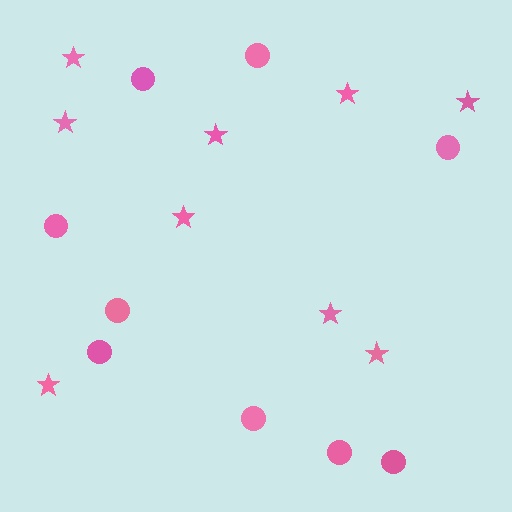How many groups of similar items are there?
There are 2 groups: one group of stars (9) and one group of circles (9).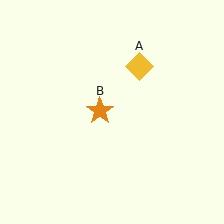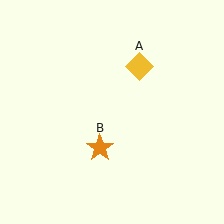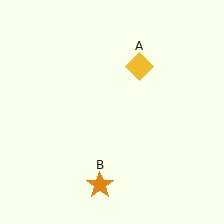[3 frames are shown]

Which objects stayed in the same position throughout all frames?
Yellow diamond (object A) remained stationary.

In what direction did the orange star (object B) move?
The orange star (object B) moved down.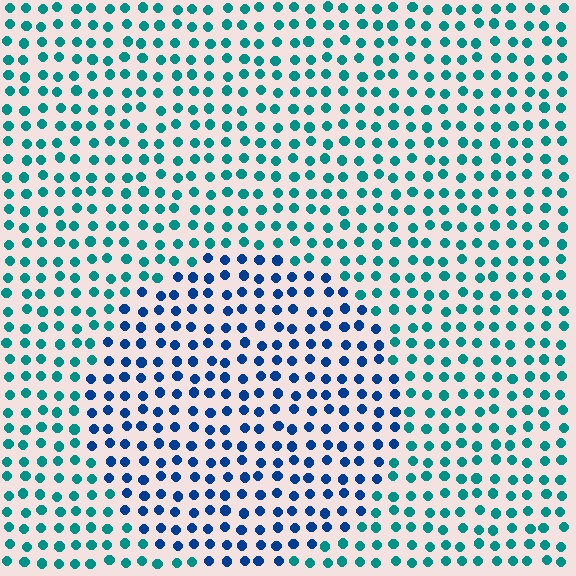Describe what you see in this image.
The image is filled with small teal elements in a uniform arrangement. A circle-shaped region is visible where the elements are tinted to a slightly different hue, forming a subtle color boundary.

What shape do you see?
I see a circle.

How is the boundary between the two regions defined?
The boundary is defined purely by a slight shift in hue (about 40 degrees). Spacing, size, and orientation are identical on both sides.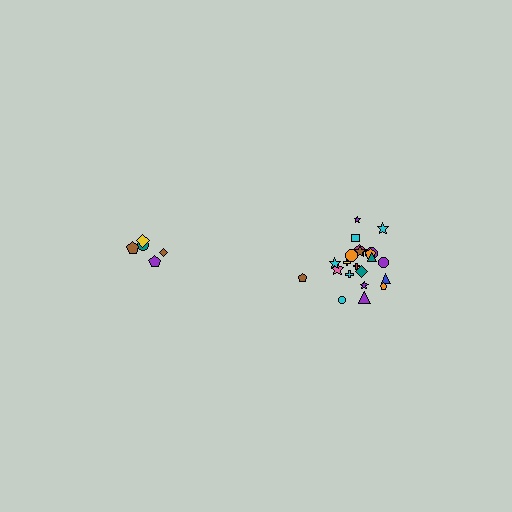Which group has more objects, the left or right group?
The right group.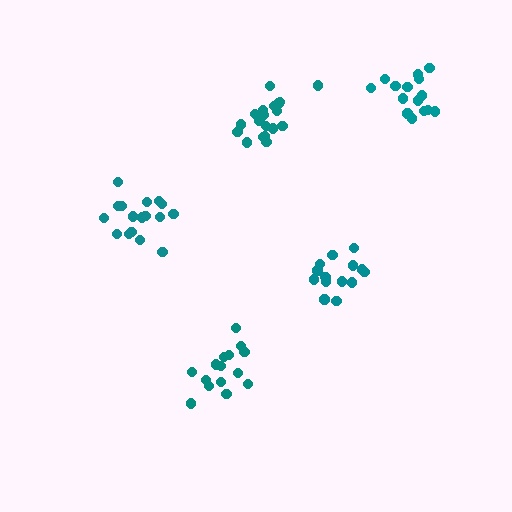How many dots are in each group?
Group 1: 17 dots, Group 2: 14 dots, Group 3: 15 dots, Group 4: 19 dots, Group 5: 15 dots (80 total).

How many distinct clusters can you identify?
There are 5 distinct clusters.